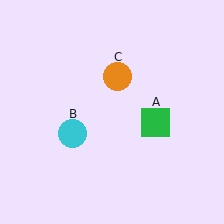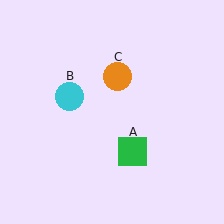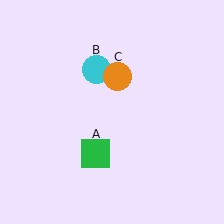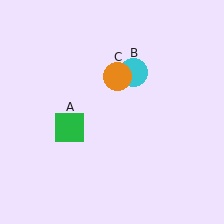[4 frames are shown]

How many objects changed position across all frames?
2 objects changed position: green square (object A), cyan circle (object B).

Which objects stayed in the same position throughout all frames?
Orange circle (object C) remained stationary.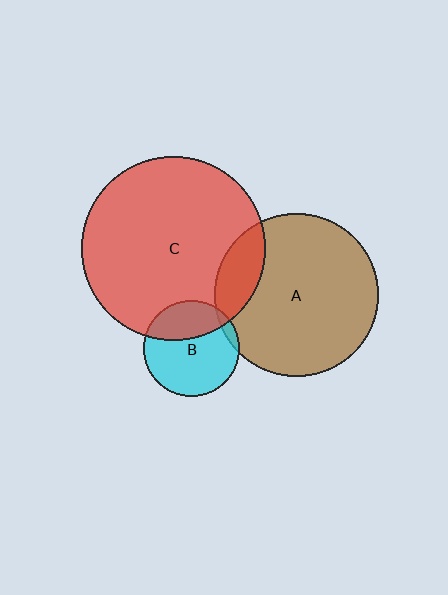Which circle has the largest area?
Circle C (red).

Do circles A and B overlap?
Yes.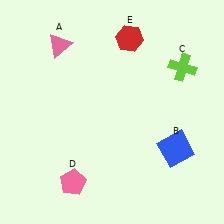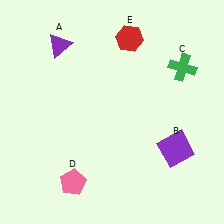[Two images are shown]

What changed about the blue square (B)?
In Image 1, B is blue. In Image 2, it changed to purple.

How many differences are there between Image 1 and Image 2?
There are 3 differences between the two images.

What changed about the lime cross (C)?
In Image 1, C is lime. In Image 2, it changed to green.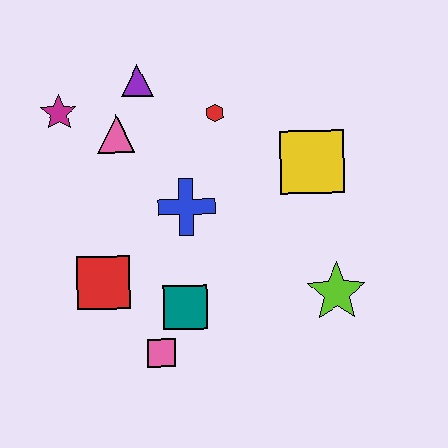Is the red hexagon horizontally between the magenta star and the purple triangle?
No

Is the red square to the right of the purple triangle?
No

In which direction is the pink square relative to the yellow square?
The pink square is below the yellow square.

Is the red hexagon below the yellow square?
No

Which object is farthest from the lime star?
The magenta star is farthest from the lime star.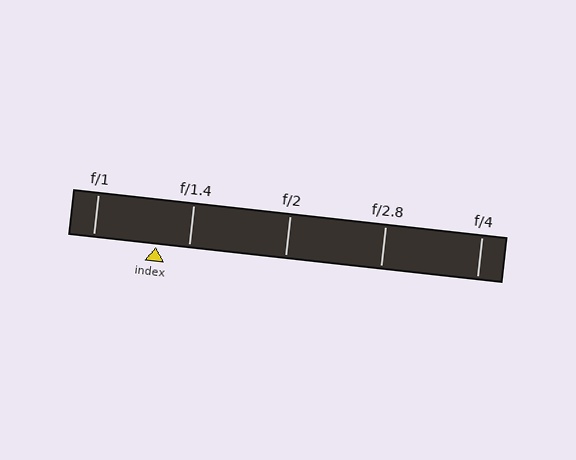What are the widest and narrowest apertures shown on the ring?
The widest aperture shown is f/1 and the narrowest is f/4.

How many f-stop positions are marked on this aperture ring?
There are 5 f-stop positions marked.